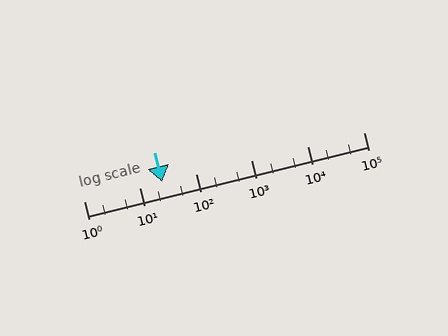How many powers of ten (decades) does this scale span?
The scale spans 5 decades, from 1 to 100000.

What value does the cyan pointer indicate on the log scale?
The pointer indicates approximately 25.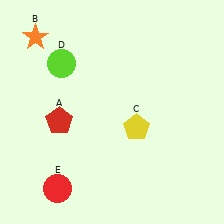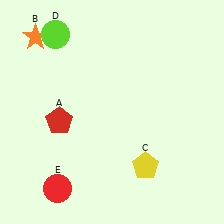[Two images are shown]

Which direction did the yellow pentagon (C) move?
The yellow pentagon (C) moved down.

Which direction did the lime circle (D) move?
The lime circle (D) moved up.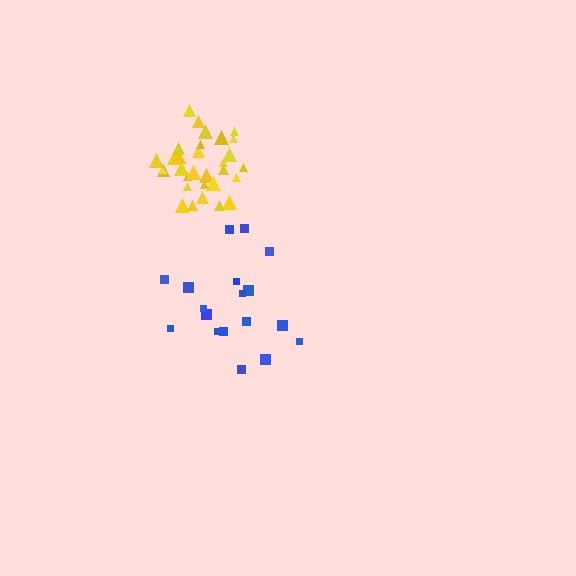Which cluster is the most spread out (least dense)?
Blue.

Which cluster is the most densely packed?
Yellow.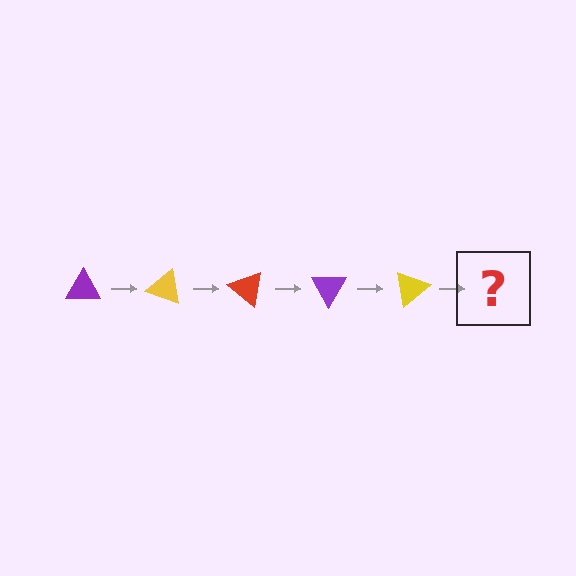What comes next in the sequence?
The next element should be a red triangle, rotated 100 degrees from the start.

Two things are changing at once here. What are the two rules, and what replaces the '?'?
The two rules are that it rotates 20 degrees each step and the color cycles through purple, yellow, and red. The '?' should be a red triangle, rotated 100 degrees from the start.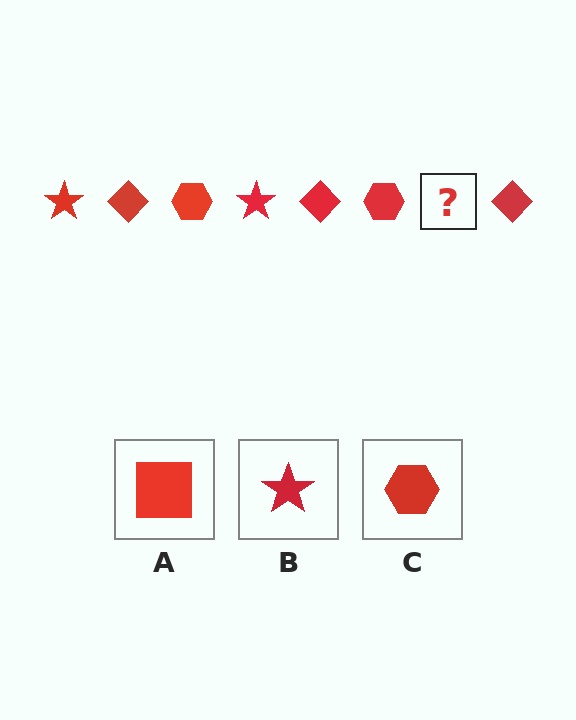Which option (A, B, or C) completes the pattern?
B.